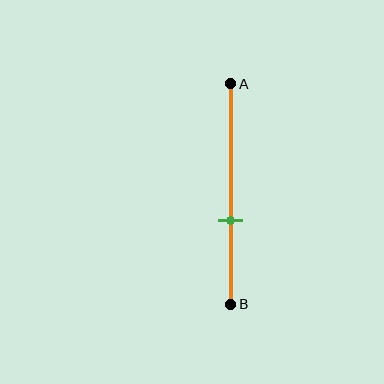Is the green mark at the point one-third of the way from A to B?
No, the mark is at about 60% from A, not at the 33% one-third point.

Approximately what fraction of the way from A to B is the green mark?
The green mark is approximately 60% of the way from A to B.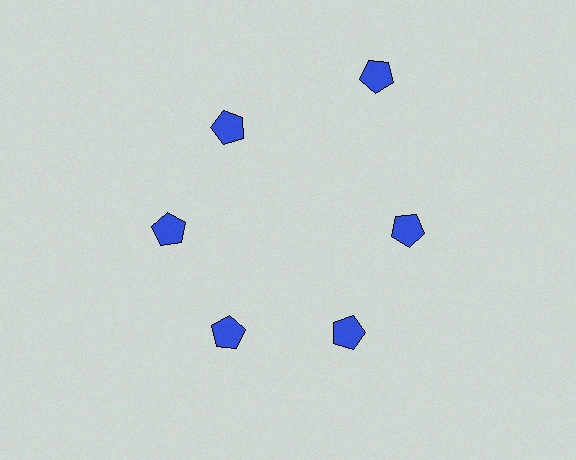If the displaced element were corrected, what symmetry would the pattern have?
It would have 6-fold rotational symmetry — the pattern would map onto itself every 60 degrees.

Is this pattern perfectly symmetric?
No. The 6 blue pentagons are arranged in a ring, but one element near the 1 o'clock position is pushed outward from the center, breaking the 6-fold rotational symmetry.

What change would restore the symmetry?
The symmetry would be restored by moving it inward, back onto the ring so that all 6 pentagons sit at equal angles and equal distance from the center.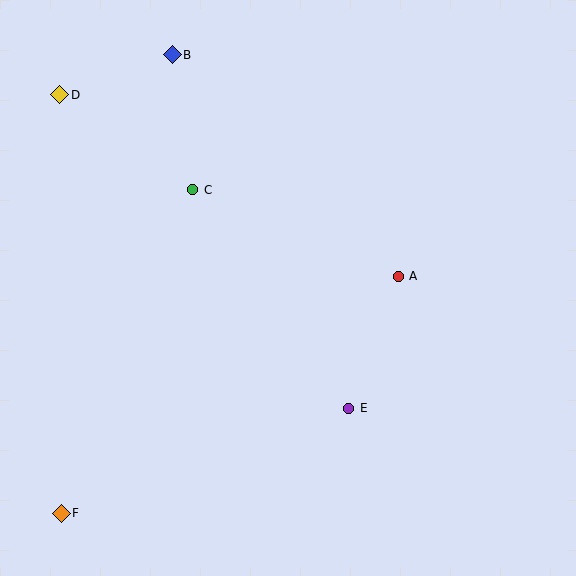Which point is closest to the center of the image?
Point A at (398, 276) is closest to the center.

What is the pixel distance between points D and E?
The distance between D and E is 426 pixels.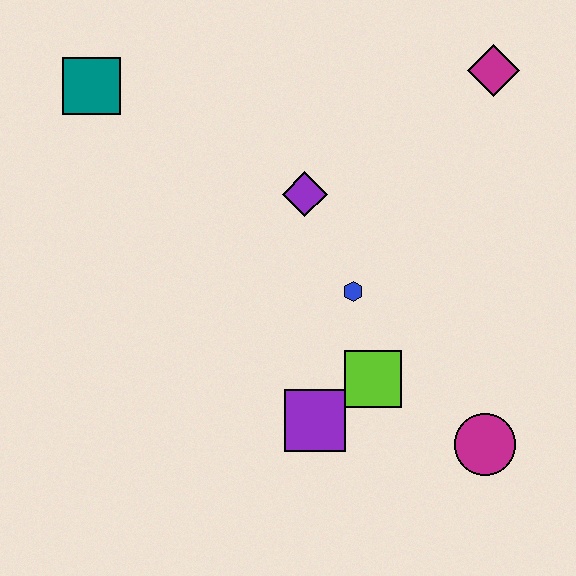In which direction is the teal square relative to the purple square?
The teal square is above the purple square.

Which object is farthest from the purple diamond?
The magenta circle is farthest from the purple diamond.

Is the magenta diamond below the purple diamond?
No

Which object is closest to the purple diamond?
The blue hexagon is closest to the purple diamond.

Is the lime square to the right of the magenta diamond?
No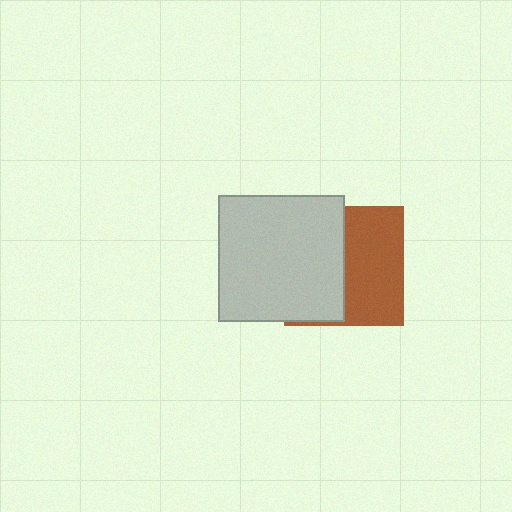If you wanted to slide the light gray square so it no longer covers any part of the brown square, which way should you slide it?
Slide it left — that is the most direct way to separate the two shapes.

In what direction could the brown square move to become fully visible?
The brown square could move right. That would shift it out from behind the light gray square entirely.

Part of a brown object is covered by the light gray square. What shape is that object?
It is a square.